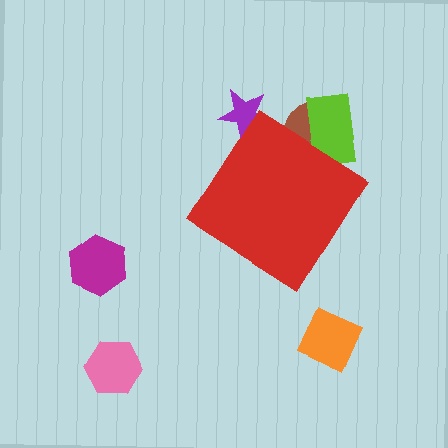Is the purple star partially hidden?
Yes, the purple star is partially hidden behind the red diamond.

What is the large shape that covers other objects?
A red diamond.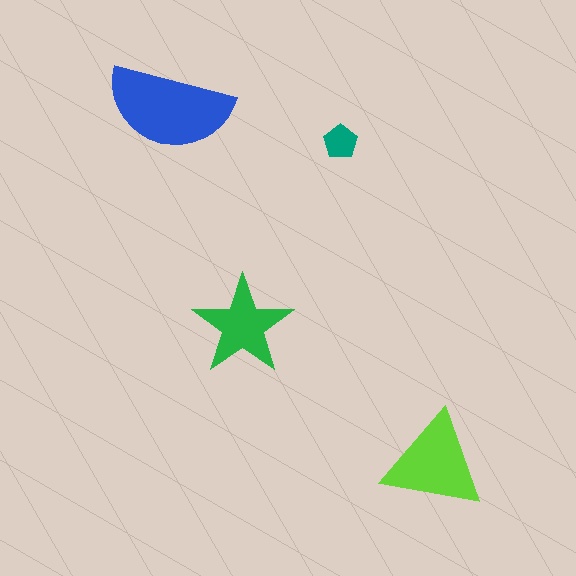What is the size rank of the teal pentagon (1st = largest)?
4th.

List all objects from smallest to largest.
The teal pentagon, the green star, the lime triangle, the blue semicircle.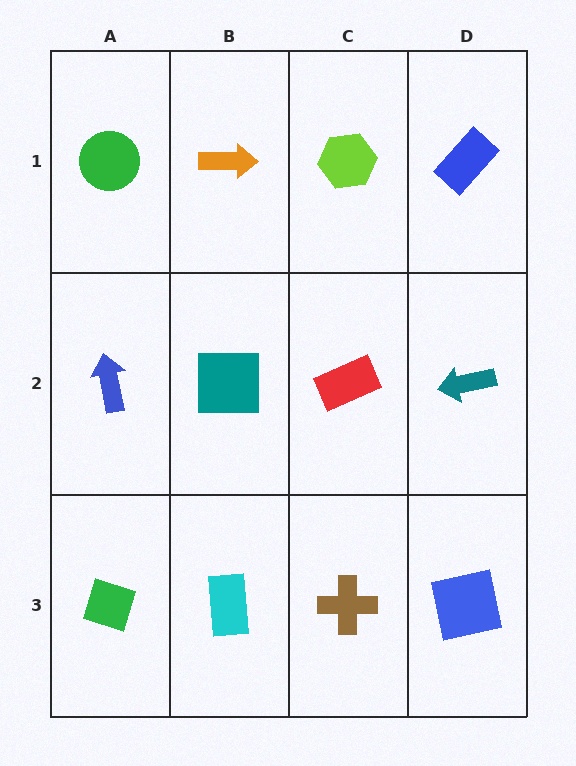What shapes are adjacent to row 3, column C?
A red rectangle (row 2, column C), a cyan rectangle (row 3, column B), a blue square (row 3, column D).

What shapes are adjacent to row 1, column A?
A blue arrow (row 2, column A), an orange arrow (row 1, column B).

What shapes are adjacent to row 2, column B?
An orange arrow (row 1, column B), a cyan rectangle (row 3, column B), a blue arrow (row 2, column A), a red rectangle (row 2, column C).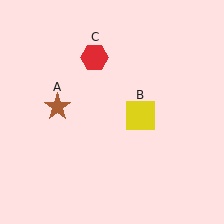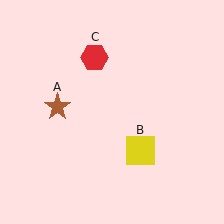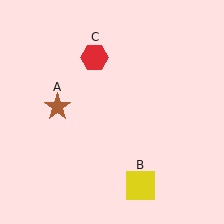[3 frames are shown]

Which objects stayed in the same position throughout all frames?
Brown star (object A) and red hexagon (object C) remained stationary.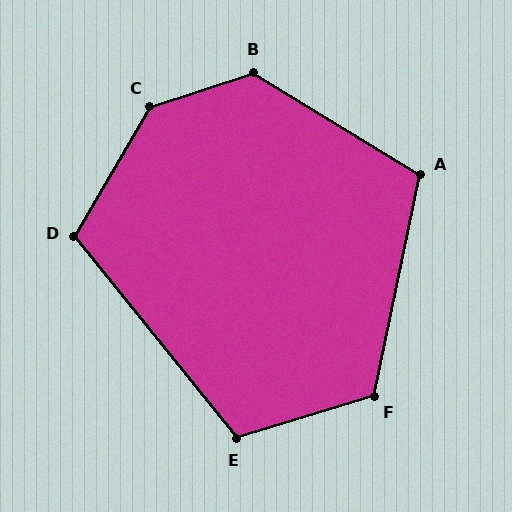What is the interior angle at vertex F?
Approximately 119 degrees (obtuse).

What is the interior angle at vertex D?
Approximately 111 degrees (obtuse).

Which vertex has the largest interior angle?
C, at approximately 139 degrees.